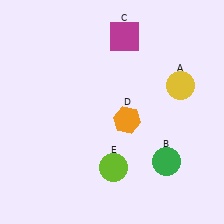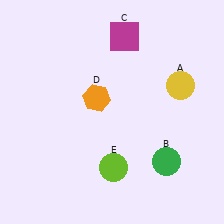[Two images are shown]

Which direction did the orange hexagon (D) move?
The orange hexagon (D) moved left.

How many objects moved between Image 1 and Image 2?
1 object moved between the two images.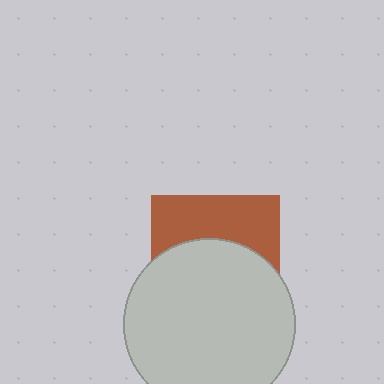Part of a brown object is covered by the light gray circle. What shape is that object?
It is a square.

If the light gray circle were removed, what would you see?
You would see the complete brown square.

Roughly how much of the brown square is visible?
A small part of it is visible (roughly 40%).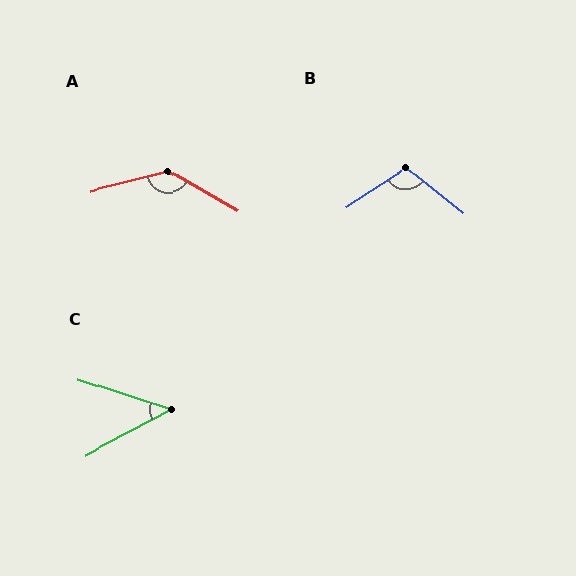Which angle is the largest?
A, at approximately 136 degrees.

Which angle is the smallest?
C, at approximately 46 degrees.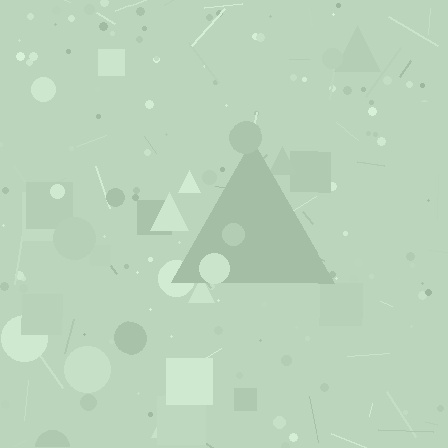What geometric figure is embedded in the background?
A triangle is embedded in the background.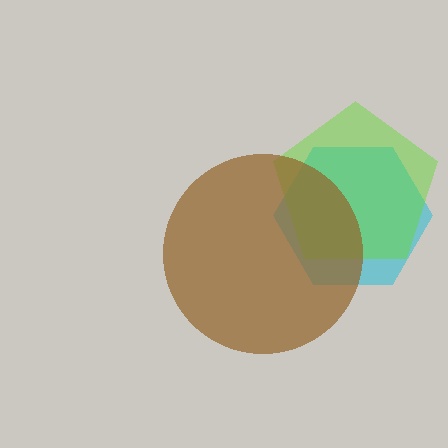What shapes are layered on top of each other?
The layered shapes are: a cyan hexagon, a lime pentagon, a brown circle.